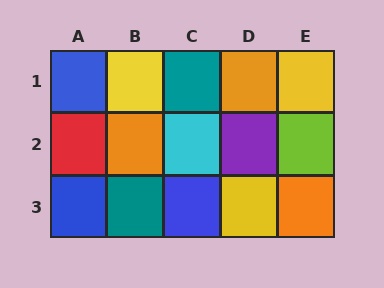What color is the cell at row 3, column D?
Yellow.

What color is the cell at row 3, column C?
Blue.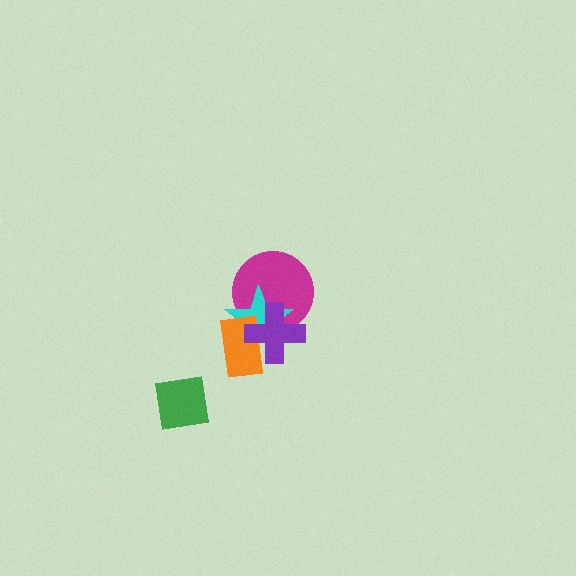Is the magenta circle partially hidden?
Yes, it is partially covered by another shape.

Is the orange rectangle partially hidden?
Yes, it is partially covered by another shape.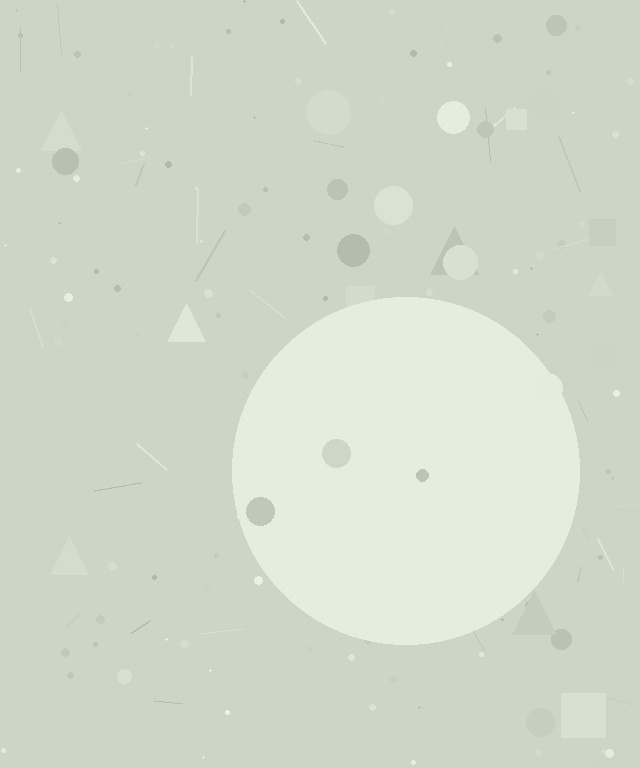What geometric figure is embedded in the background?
A circle is embedded in the background.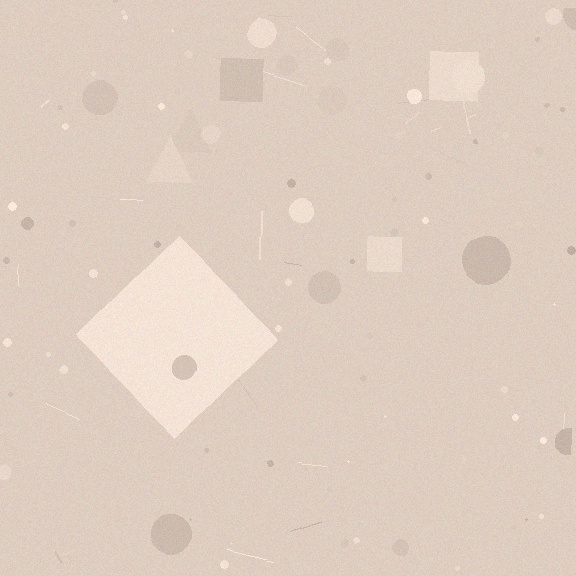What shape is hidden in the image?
A diamond is hidden in the image.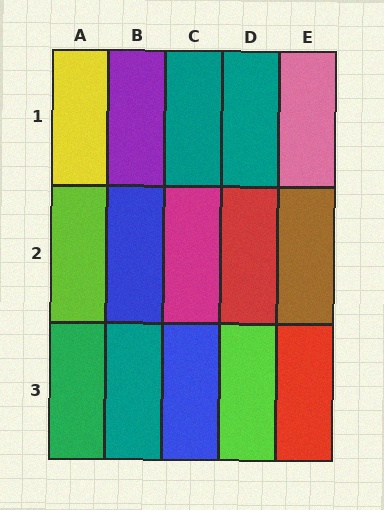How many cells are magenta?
1 cell is magenta.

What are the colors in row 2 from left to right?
Lime, blue, magenta, red, brown.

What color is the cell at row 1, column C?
Teal.